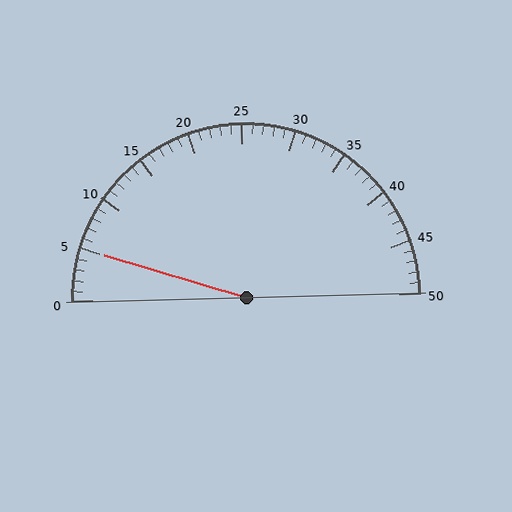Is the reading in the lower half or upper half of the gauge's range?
The reading is in the lower half of the range (0 to 50).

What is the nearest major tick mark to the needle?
The nearest major tick mark is 5.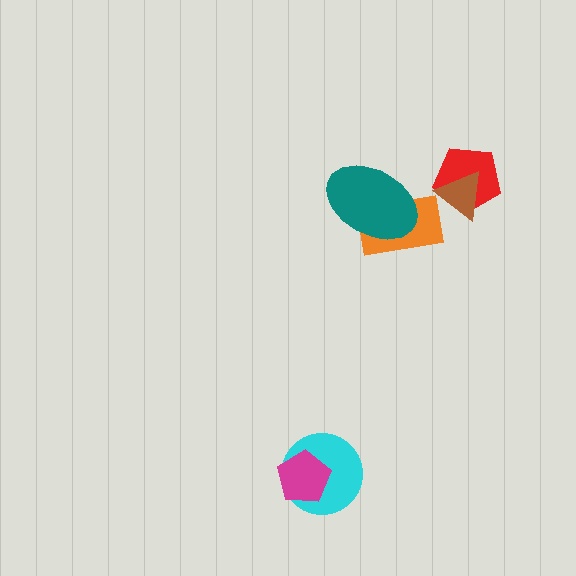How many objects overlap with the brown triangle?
1 object overlaps with the brown triangle.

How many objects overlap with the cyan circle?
1 object overlaps with the cyan circle.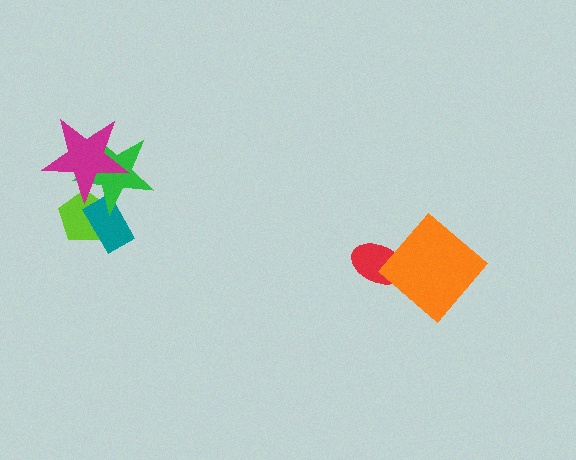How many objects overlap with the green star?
3 objects overlap with the green star.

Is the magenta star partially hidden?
No, no other shape covers it.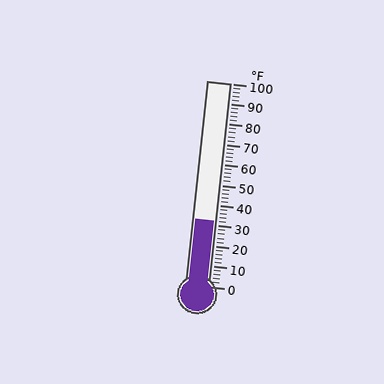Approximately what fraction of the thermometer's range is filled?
The thermometer is filled to approximately 30% of its range.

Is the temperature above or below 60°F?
The temperature is below 60°F.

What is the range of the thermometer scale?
The thermometer scale ranges from 0°F to 100°F.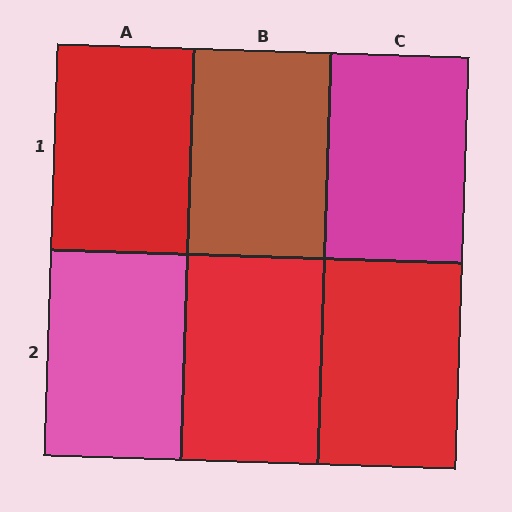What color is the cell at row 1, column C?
Magenta.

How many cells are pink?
1 cell is pink.